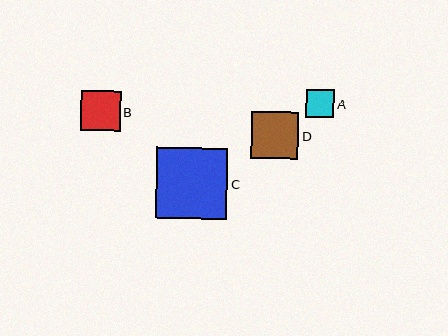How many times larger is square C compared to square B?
Square C is approximately 1.8 times the size of square B.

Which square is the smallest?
Square A is the smallest with a size of approximately 28 pixels.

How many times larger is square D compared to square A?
Square D is approximately 1.7 times the size of square A.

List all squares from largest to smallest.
From largest to smallest: C, D, B, A.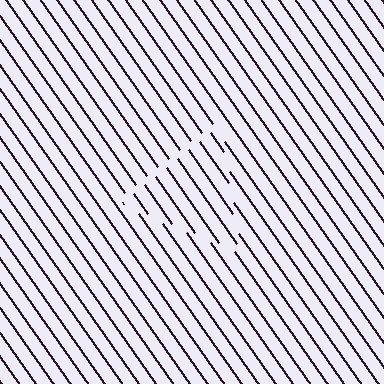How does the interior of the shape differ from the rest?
The interior of the shape contains the same grating, shifted by half a period — the contour is defined by the phase discontinuity where line-ends from the inner and outer gratings abut.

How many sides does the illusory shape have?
3 sides — the line-ends trace a triangle.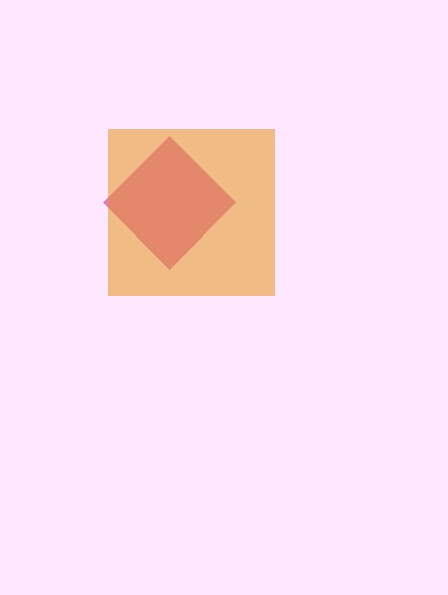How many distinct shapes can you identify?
There are 2 distinct shapes: a magenta diamond, an orange square.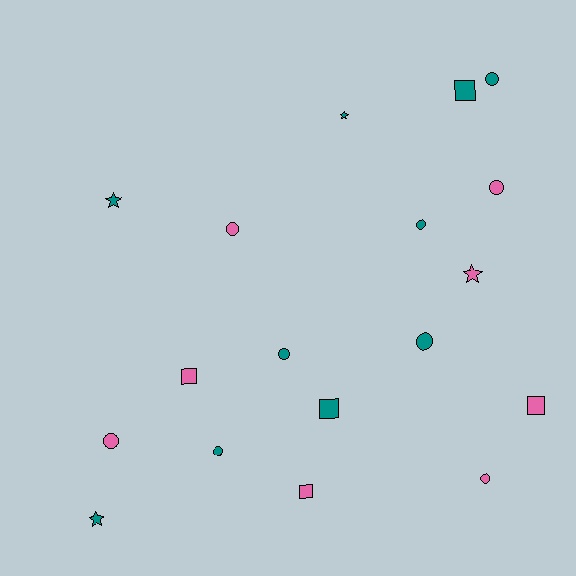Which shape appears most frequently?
Circle, with 9 objects.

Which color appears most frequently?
Teal, with 10 objects.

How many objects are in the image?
There are 18 objects.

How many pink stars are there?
There is 1 pink star.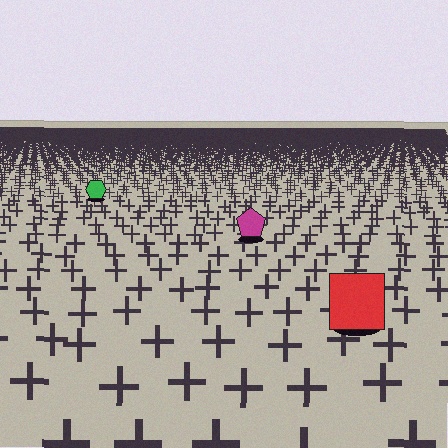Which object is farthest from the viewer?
The green hexagon is farthest from the viewer. It appears smaller and the ground texture around it is denser.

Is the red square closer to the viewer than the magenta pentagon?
Yes. The red square is closer — you can tell from the texture gradient: the ground texture is coarser near it.